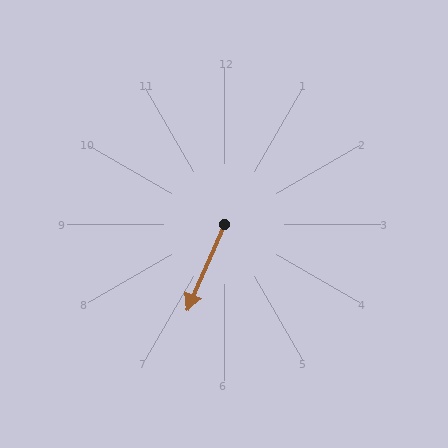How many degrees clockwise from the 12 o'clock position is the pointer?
Approximately 203 degrees.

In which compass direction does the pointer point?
Southwest.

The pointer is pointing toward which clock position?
Roughly 7 o'clock.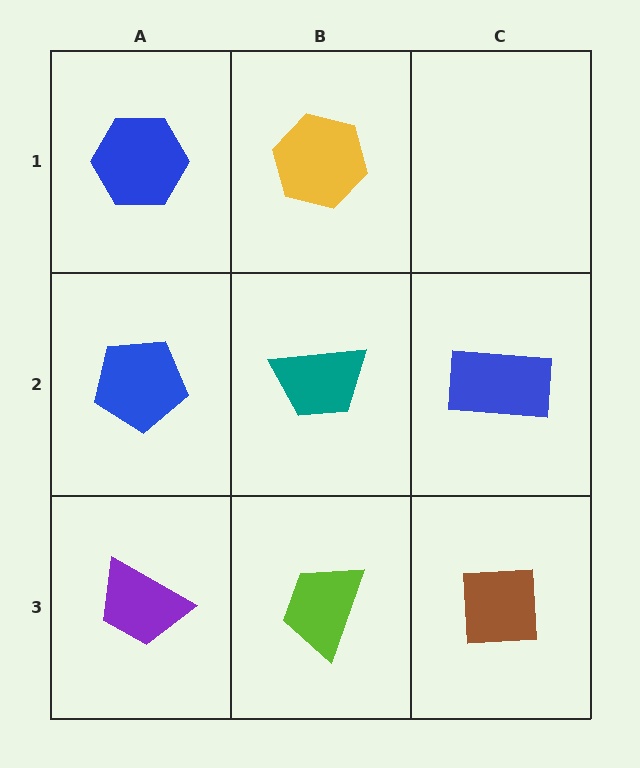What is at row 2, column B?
A teal trapezoid.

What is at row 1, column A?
A blue hexagon.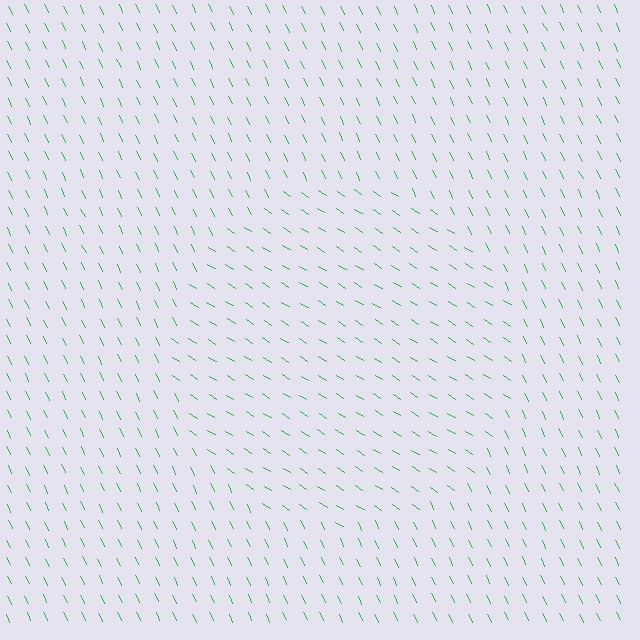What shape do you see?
I see a circle.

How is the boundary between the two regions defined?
The boundary is defined purely by a change in line orientation (approximately 32 degrees difference). All lines are the same color and thickness.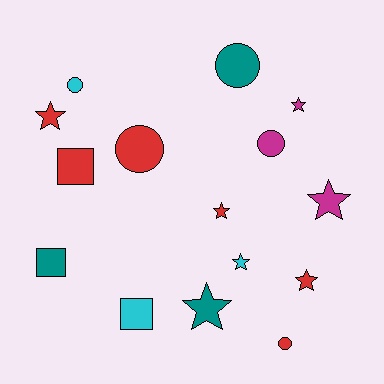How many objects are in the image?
There are 15 objects.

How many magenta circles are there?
There is 1 magenta circle.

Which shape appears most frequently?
Star, with 7 objects.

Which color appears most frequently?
Red, with 6 objects.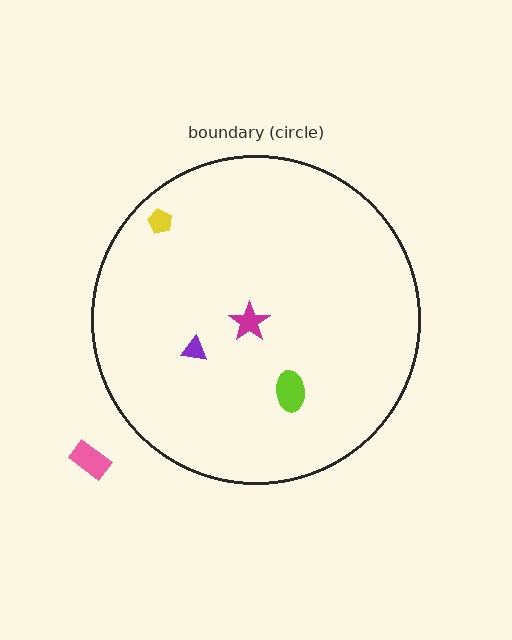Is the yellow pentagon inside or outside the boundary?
Inside.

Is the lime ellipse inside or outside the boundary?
Inside.